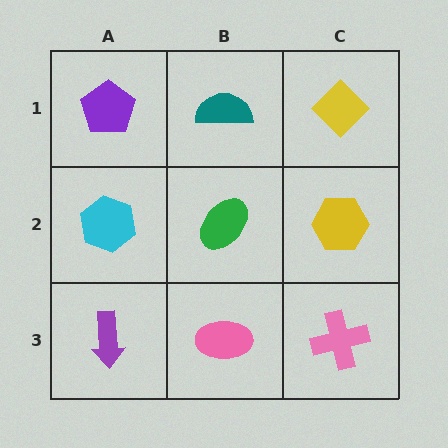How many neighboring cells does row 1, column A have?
2.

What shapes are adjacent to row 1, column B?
A green ellipse (row 2, column B), a purple pentagon (row 1, column A), a yellow diamond (row 1, column C).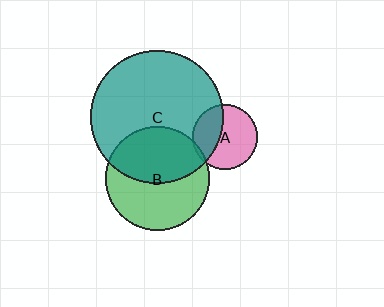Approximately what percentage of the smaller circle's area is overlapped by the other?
Approximately 5%.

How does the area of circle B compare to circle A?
Approximately 2.6 times.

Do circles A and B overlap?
Yes.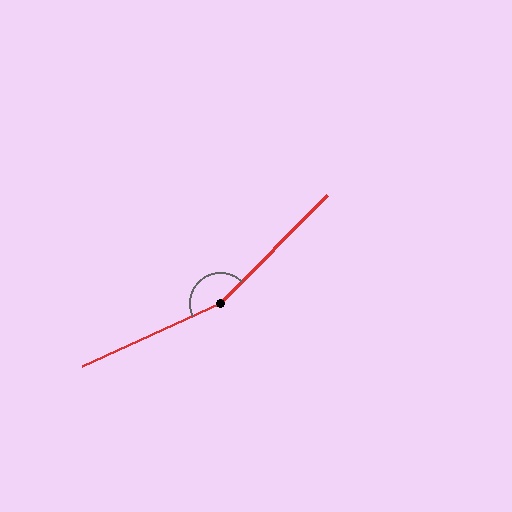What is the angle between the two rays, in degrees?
Approximately 160 degrees.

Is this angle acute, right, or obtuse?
It is obtuse.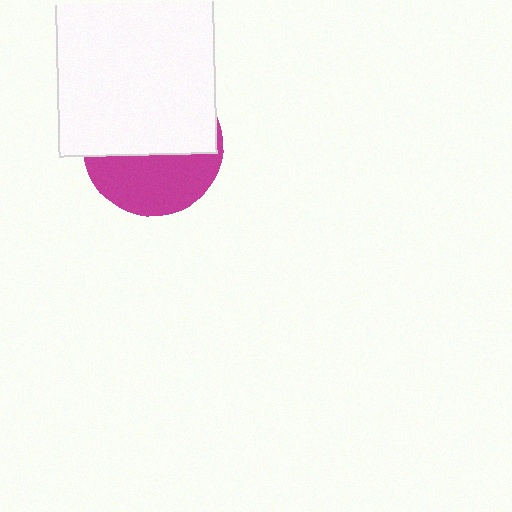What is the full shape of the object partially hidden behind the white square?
The partially hidden object is a magenta circle.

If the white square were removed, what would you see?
You would see the complete magenta circle.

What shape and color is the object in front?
The object in front is a white square.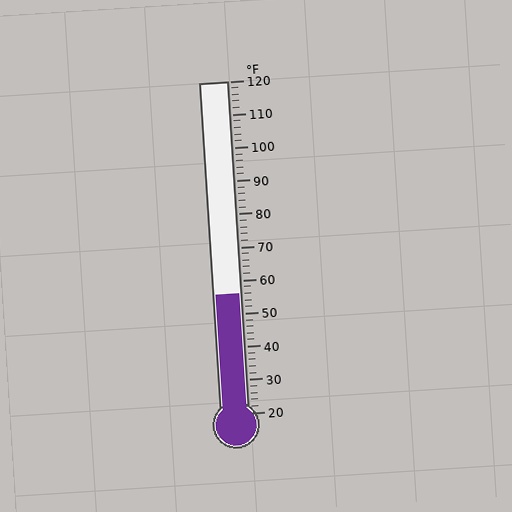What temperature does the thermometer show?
The thermometer shows approximately 56°F.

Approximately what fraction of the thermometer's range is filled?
The thermometer is filled to approximately 35% of its range.